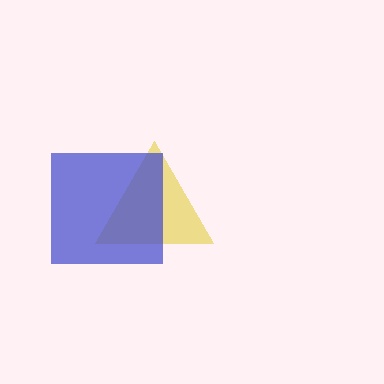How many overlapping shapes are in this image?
There are 2 overlapping shapes in the image.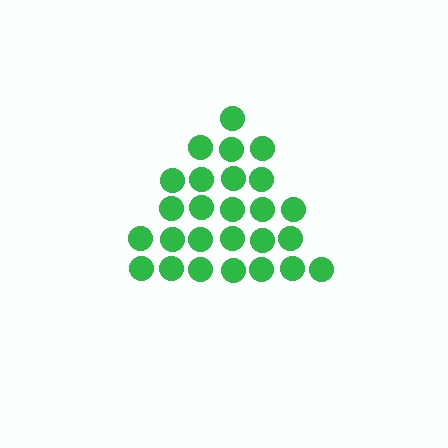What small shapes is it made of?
It is made of small circles.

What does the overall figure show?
The overall figure shows a triangle.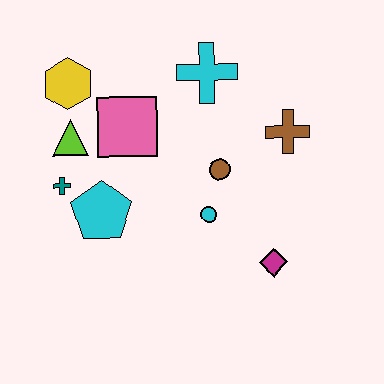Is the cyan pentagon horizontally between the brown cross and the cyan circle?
No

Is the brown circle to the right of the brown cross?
No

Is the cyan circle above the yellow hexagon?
No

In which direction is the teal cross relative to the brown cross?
The teal cross is to the left of the brown cross.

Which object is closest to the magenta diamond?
The cyan circle is closest to the magenta diamond.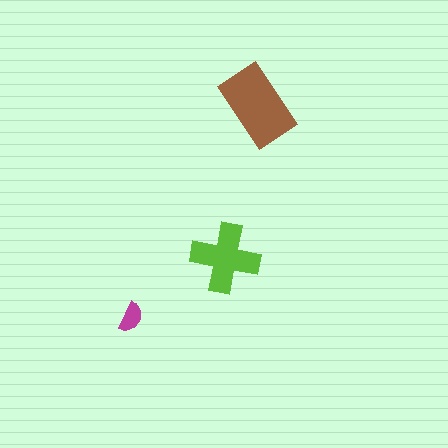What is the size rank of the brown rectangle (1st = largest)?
1st.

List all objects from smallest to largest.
The magenta semicircle, the lime cross, the brown rectangle.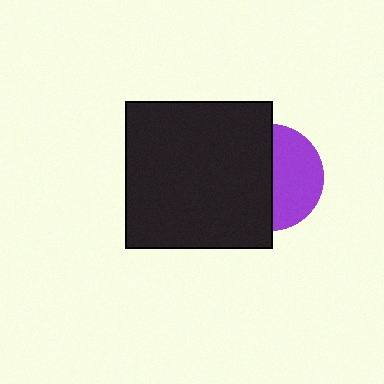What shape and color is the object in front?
The object in front is a black square.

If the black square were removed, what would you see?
You would see the complete purple circle.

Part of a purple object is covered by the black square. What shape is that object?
It is a circle.